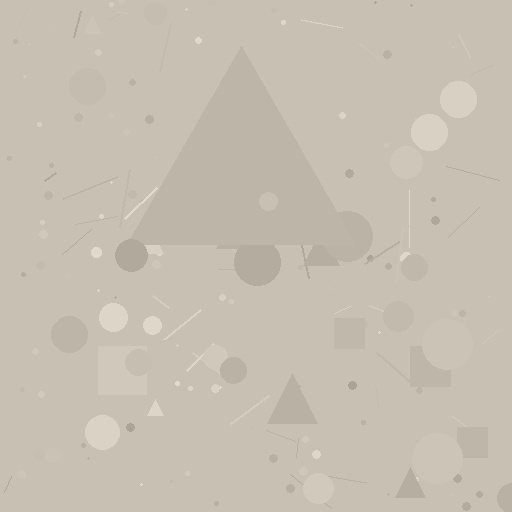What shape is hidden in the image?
A triangle is hidden in the image.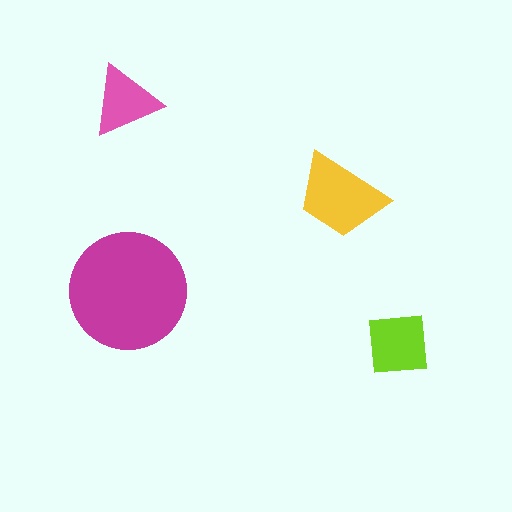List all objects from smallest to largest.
The pink triangle, the lime square, the yellow trapezoid, the magenta circle.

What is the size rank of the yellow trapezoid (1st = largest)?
2nd.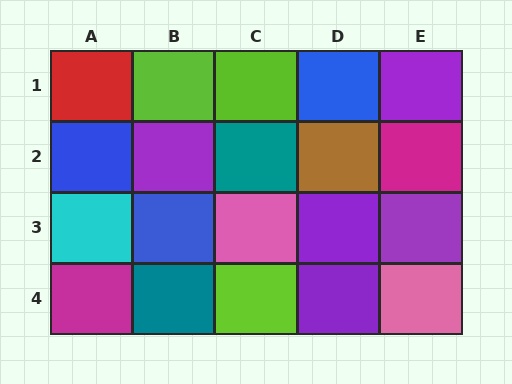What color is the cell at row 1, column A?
Red.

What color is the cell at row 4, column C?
Lime.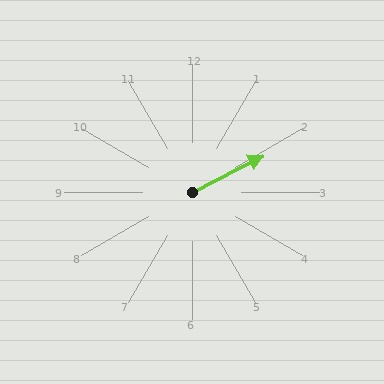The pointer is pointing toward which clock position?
Roughly 2 o'clock.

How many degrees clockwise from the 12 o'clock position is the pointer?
Approximately 63 degrees.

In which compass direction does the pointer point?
Northeast.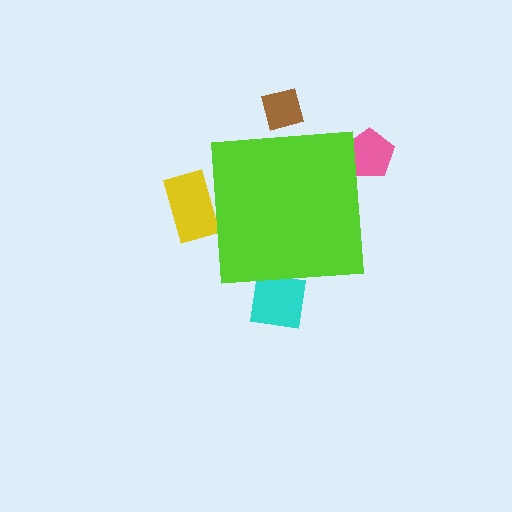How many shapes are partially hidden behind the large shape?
4 shapes are partially hidden.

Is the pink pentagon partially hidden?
Yes, the pink pentagon is partially hidden behind the lime square.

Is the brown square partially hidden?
Yes, the brown square is partially hidden behind the lime square.